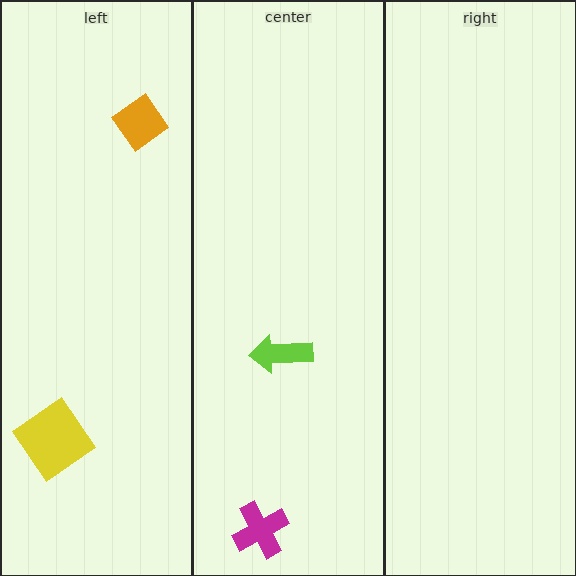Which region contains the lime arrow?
The center region.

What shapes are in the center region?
The magenta cross, the lime arrow.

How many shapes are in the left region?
2.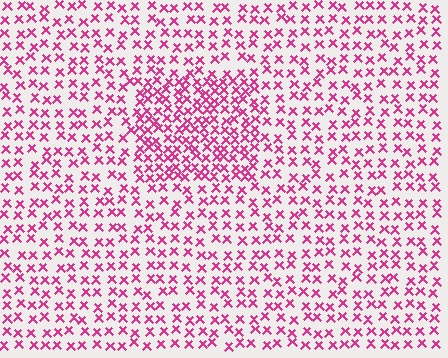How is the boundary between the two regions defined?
The boundary is defined by a change in element density (approximately 1.8x ratio). All elements are the same color, size, and shape.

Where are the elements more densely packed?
The elements are more densely packed inside the rectangle boundary.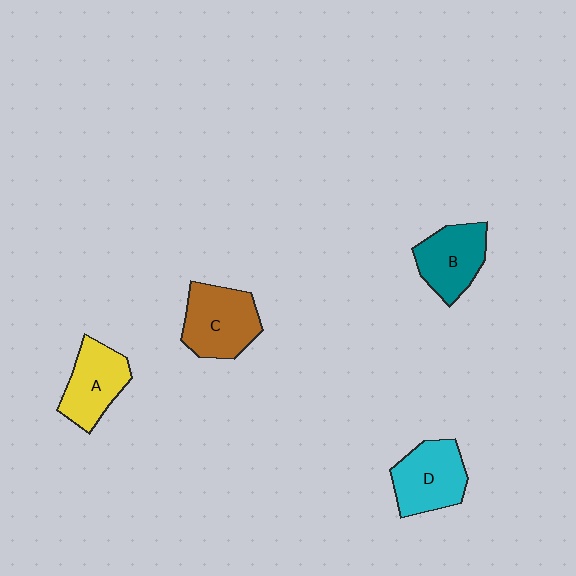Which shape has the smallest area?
Shape B (teal).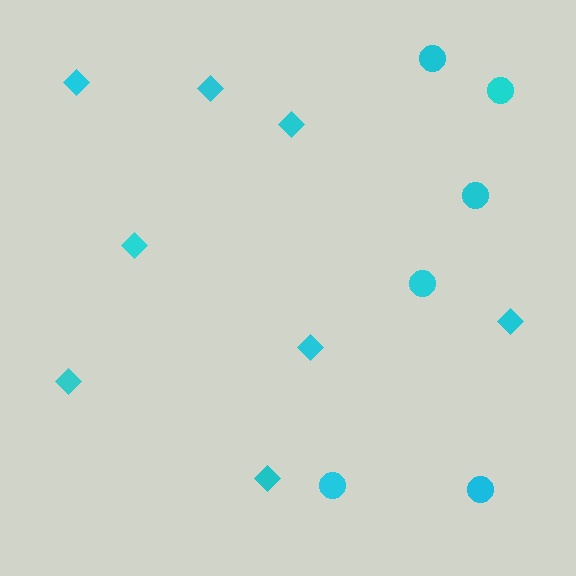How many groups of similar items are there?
There are 2 groups: one group of diamonds (8) and one group of circles (6).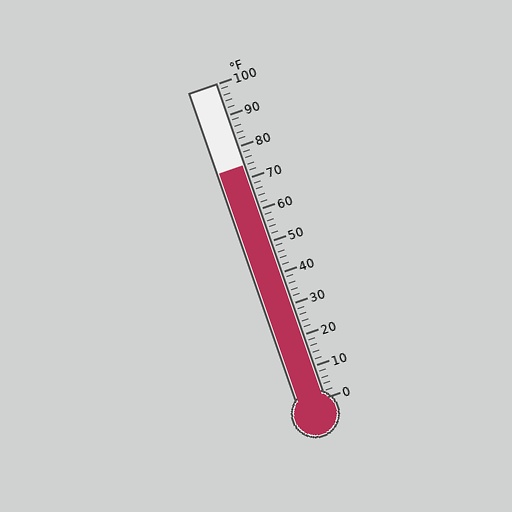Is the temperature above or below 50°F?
The temperature is above 50°F.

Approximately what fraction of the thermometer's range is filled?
The thermometer is filled to approximately 75% of its range.